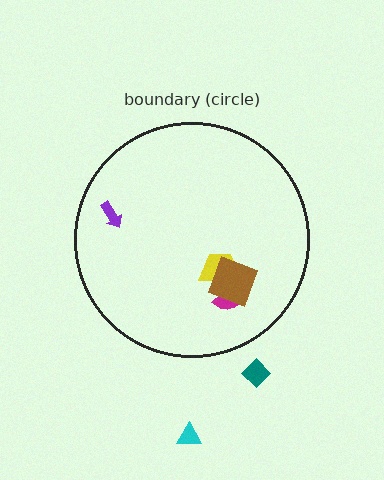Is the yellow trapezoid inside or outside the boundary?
Inside.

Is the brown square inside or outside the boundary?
Inside.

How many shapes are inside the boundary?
4 inside, 2 outside.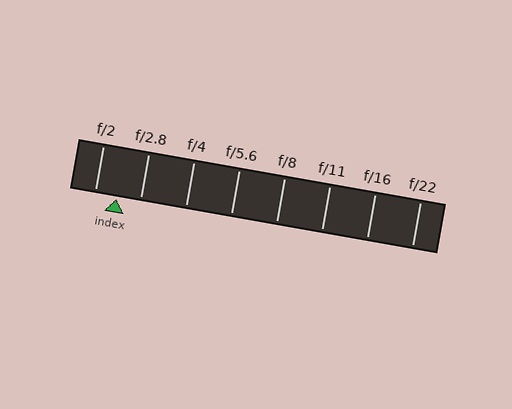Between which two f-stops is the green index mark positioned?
The index mark is between f/2 and f/2.8.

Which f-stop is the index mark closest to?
The index mark is closest to f/2.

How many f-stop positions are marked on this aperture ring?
There are 8 f-stop positions marked.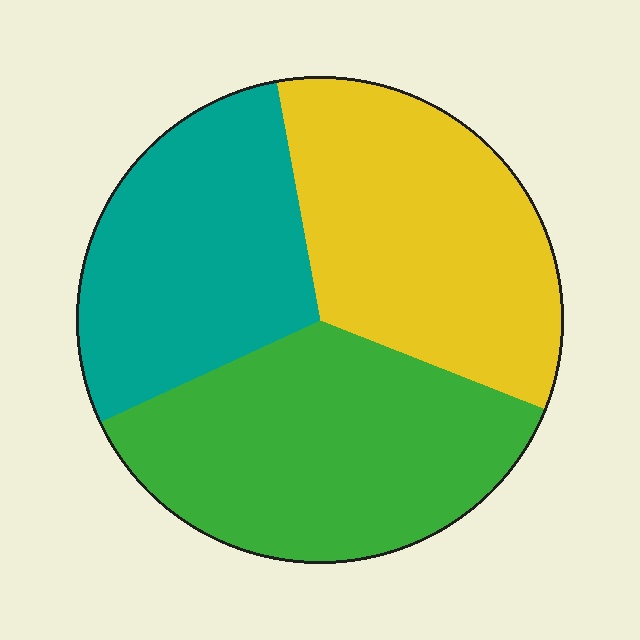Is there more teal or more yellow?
Yellow.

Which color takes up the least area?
Teal, at roughly 30%.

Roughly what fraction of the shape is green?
Green covers 37% of the shape.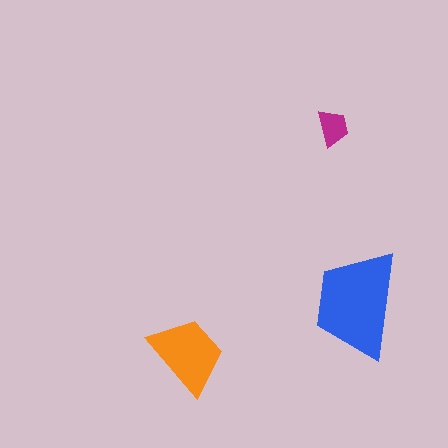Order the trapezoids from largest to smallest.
the blue one, the orange one, the magenta one.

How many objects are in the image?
There are 3 objects in the image.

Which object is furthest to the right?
The blue trapezoid is rightmost.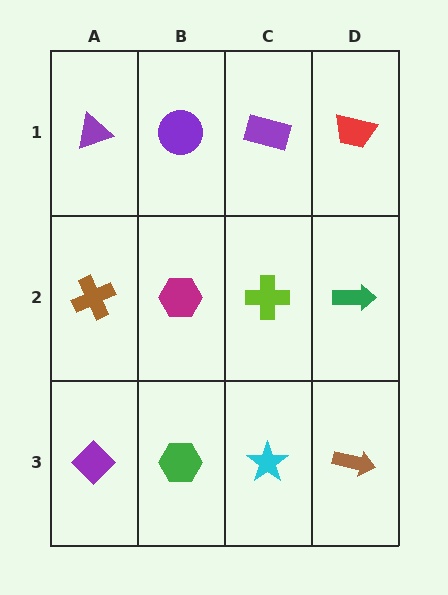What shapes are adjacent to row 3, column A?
A brown cross (row 2, column A), a green hexagon (row 3, column B).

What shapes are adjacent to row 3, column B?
A magenta hexagon (row 2, column B), a purple diamond (row 3, column A), a cyan star (row 3, column C).